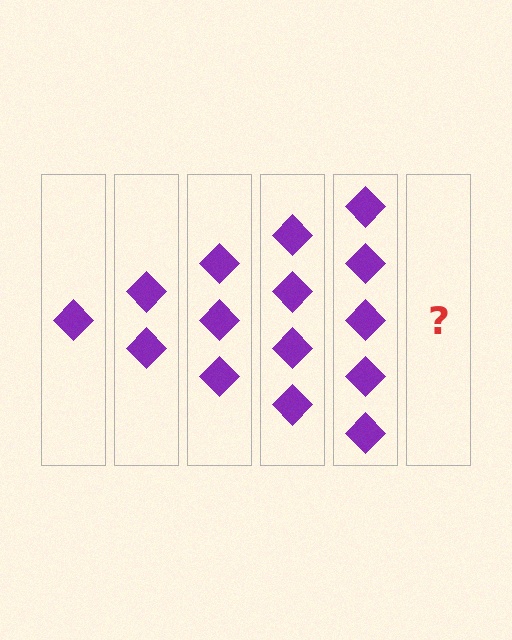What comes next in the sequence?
The next element should be 6 diamonds.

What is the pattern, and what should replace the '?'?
The pattern is that each step adds one more diamond. The '?' should be 6 diamonds.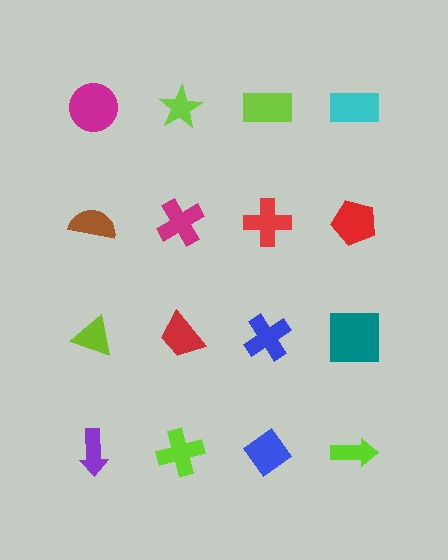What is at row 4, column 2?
A lime cross.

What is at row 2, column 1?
A brown semicircle.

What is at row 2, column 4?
A red pentagon.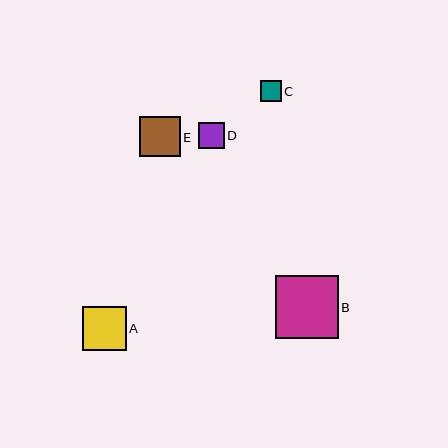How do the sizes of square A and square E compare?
Square A and square E are approximately the same size.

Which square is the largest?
Square B is the largest with a size of approximately 62 pixels.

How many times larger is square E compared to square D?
Square E is approximately 1.6 times the size of square D.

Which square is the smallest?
Square C is the smallest with a size of approximately 21 pixels.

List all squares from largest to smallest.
From largest to smallest: B, A, E, D, C.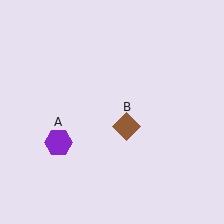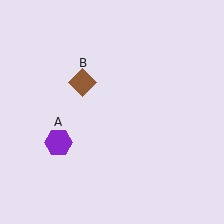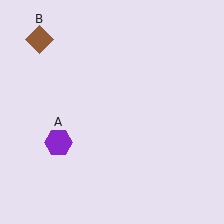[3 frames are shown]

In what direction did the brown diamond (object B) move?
The brown diamond (object B) moved up and to the left.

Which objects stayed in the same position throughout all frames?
Purple hexagon (object A) remained stationary.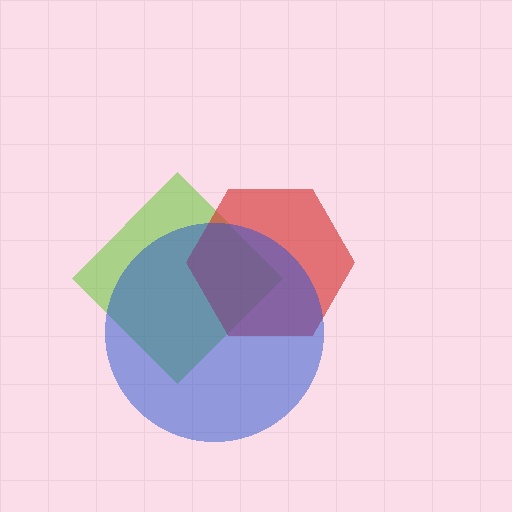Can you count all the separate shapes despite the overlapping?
Yes, there are 3 separate shapes.